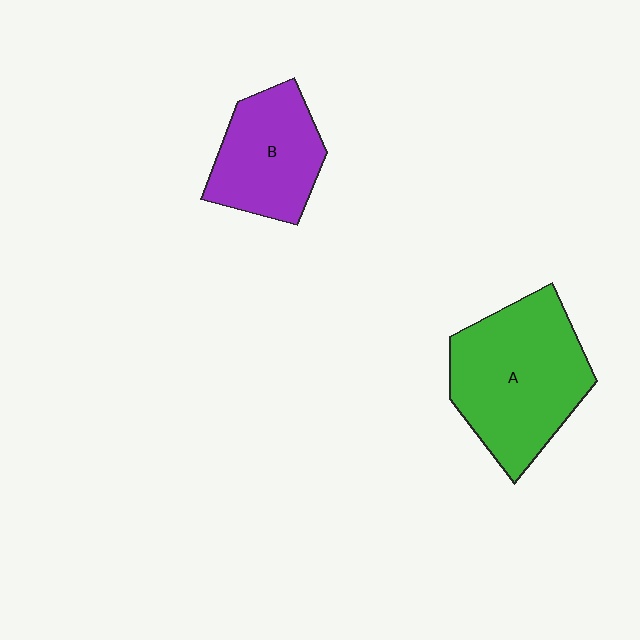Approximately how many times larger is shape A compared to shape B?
Approximately 1.5 times.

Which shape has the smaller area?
Shape B (purple).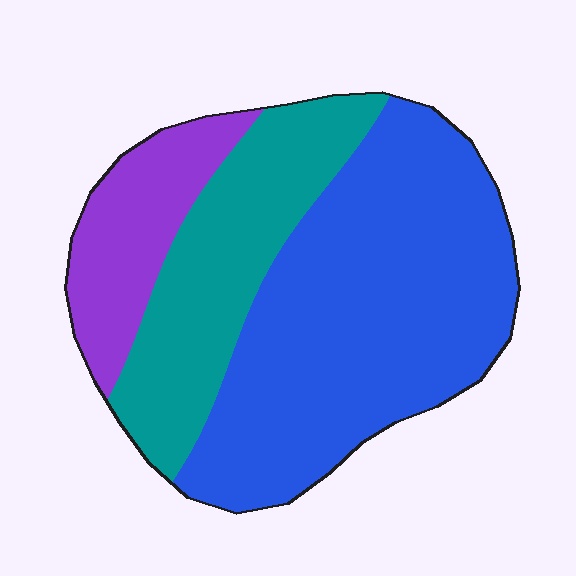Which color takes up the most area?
Blue, at roughly 55%.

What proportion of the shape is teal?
Teal covers around 30% of the shape.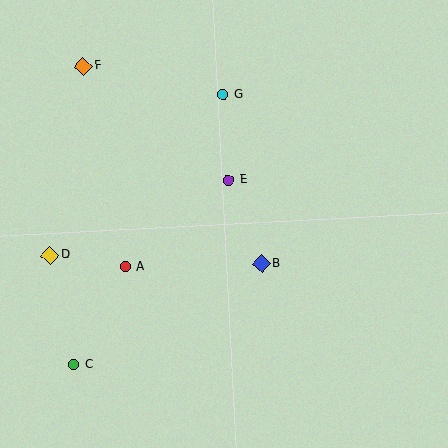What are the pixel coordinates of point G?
Point G is at (223, 95).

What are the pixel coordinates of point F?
Point F is at (84, 66).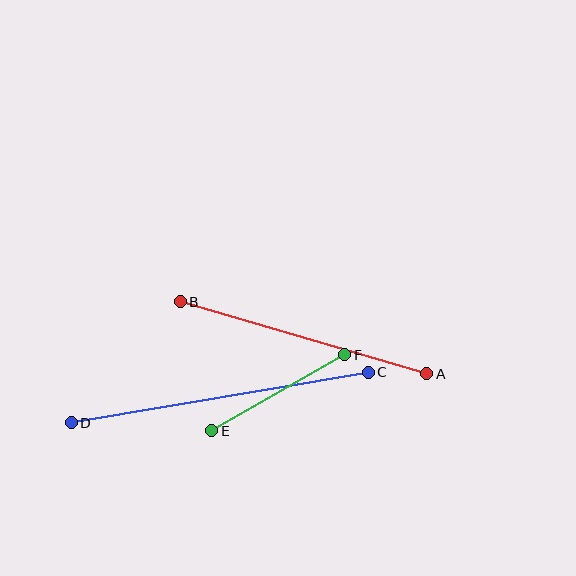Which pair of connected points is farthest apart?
Points C and D are farthest apart.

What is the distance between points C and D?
The distance is approximately 301 pixels.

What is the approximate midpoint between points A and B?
The midpoint is at approximately (304, 338) pixels.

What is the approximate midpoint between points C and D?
The midpoint is at approximately (220, 398) pixels.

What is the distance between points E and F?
The distance is approximately 153 pixels.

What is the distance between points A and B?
The distance is approximately 257 pixels.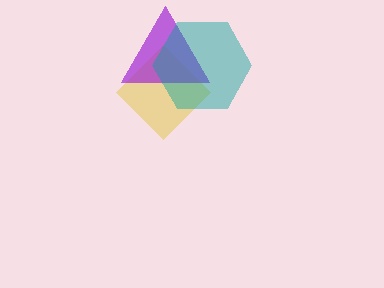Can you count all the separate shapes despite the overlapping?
Yes, there are 3 separate shapes.